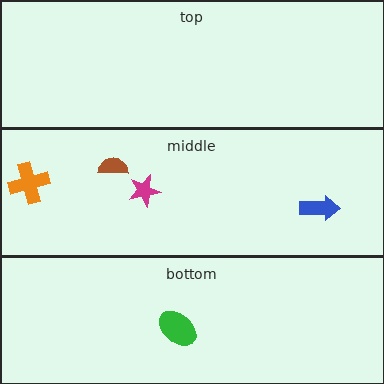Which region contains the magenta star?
The middle region.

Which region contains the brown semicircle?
The middle region.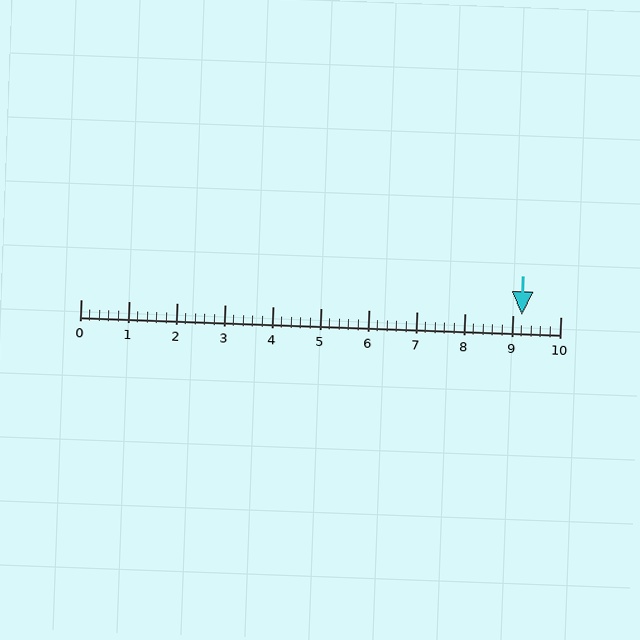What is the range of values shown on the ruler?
The ruler shows values from 0 to 10.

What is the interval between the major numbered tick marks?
The major tick marks are spaced 1 units apart.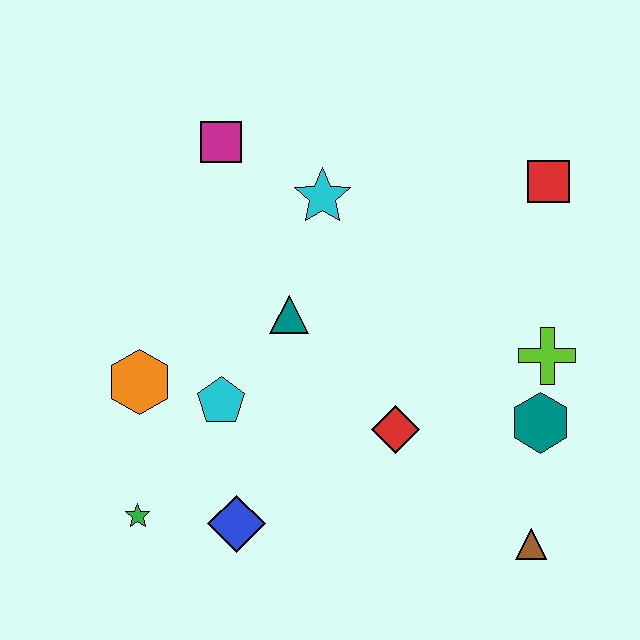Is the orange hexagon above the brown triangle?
Yes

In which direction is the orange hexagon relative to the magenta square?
The orange hexagon is below the magenta square.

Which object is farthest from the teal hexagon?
The magenta square is farthest from the teal hexagon.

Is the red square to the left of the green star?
No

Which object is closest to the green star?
The blue diamond is closest to the green star.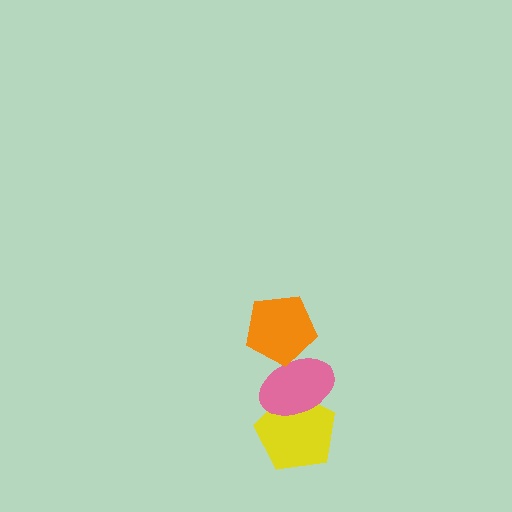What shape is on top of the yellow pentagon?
The pink ellipse is on top of the yellow pentagon.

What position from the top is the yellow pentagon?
The yellow pentagon is 3rd from the top.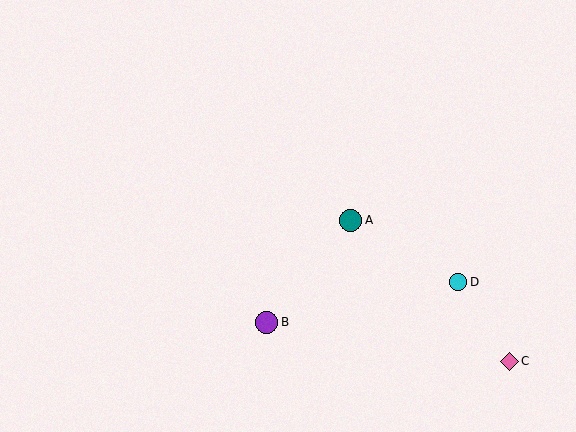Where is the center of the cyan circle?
The center of the cyan circle is at (458, 282).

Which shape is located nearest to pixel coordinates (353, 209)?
The teal circle (labeled A) at (351, 220) is nearest to that location.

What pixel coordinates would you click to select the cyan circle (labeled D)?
Click at (458, 282) to select the cyan circle D.